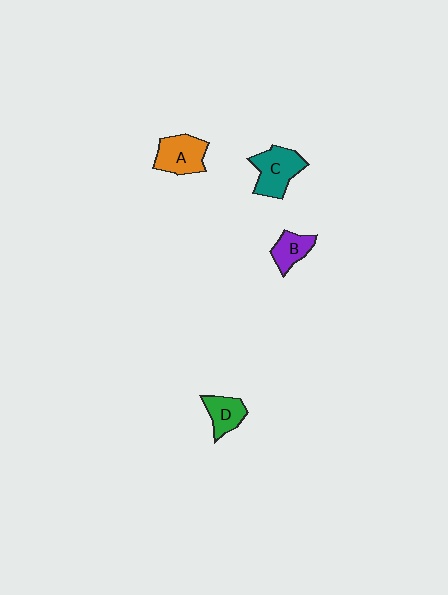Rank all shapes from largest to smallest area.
From largest to smallest: C (teal), A (orange), D (green), B (purple).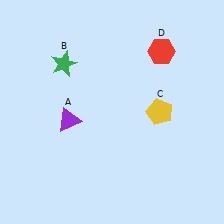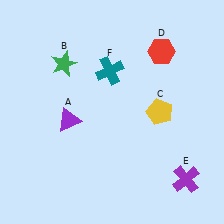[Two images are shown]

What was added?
A purple cross (E), a teal cross (F) were added in Image 2.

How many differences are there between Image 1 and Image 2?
There are 2 differences between the two images.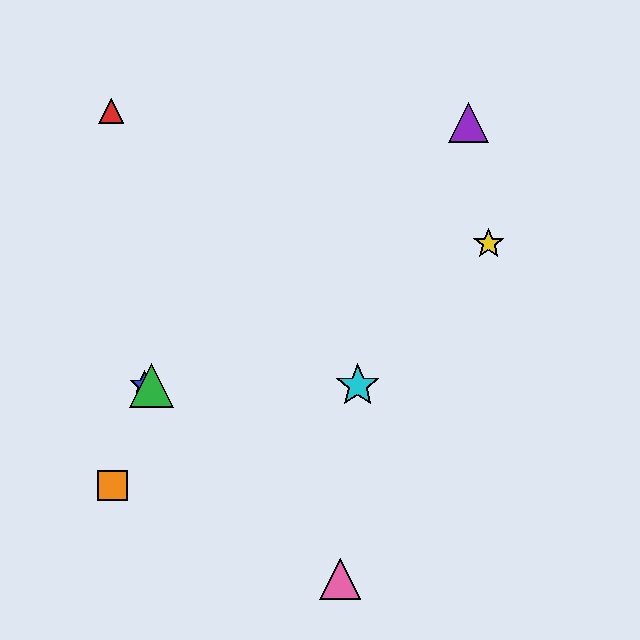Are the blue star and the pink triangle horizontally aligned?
No, the blue star is at y≈385 and the pink triangle is at y≈579.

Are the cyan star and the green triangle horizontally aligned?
Yes, both are at y≈385.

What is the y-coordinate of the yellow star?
The yellow star is at y≈244.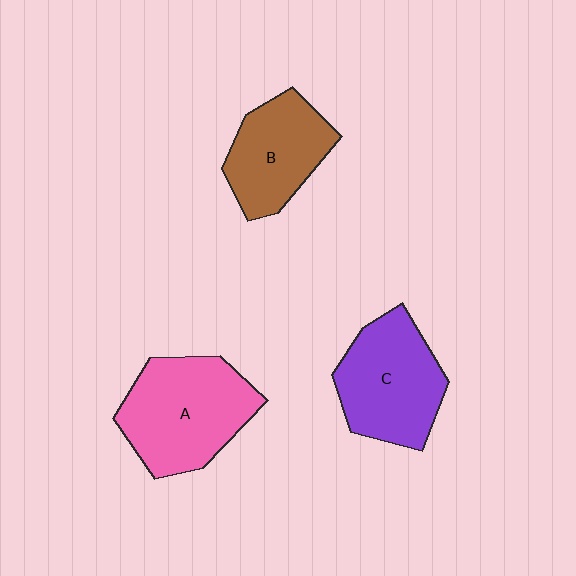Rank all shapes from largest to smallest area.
From largest to smallest: A (pink), C (purple), B (brown).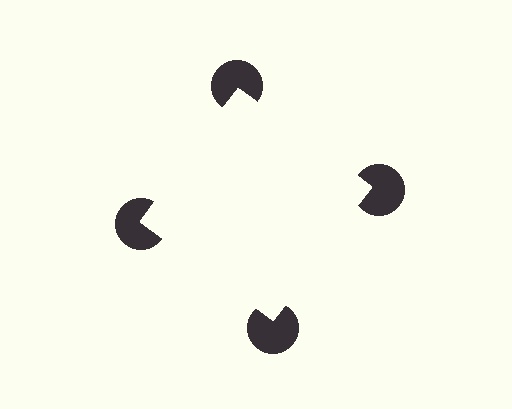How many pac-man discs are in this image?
There are 4 — one at each vertex of the illusory square.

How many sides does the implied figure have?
4 sides.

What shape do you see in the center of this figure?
An illusory square — its edges are inferred from the aligned wedge cuts in the pac-man discs, not physically drawn.